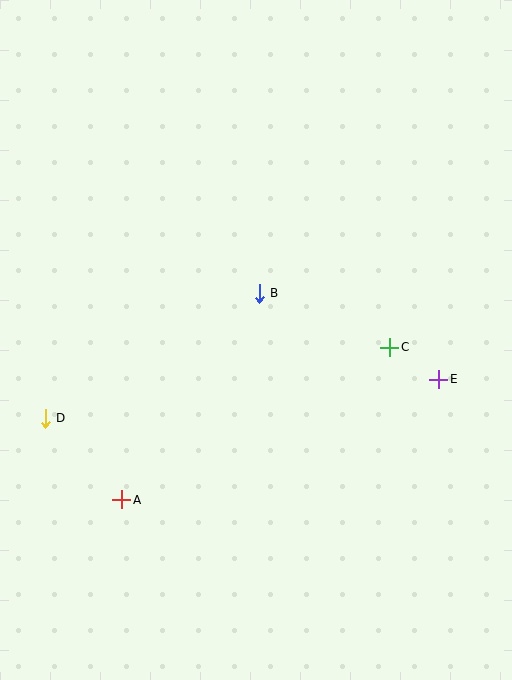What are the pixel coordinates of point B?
Point B is at (259, 293).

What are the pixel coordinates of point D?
Point D is at (45, 418).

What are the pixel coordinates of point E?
Point E is at (439, 379).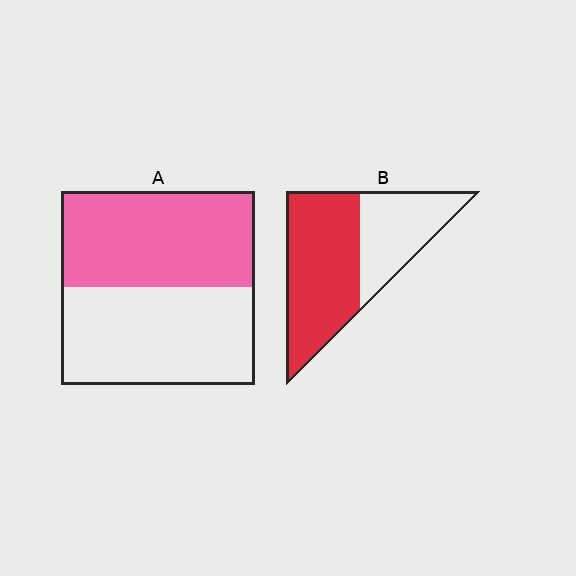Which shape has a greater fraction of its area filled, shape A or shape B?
Shape B.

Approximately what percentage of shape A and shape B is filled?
A is approximately 50% and B is approximately 60%.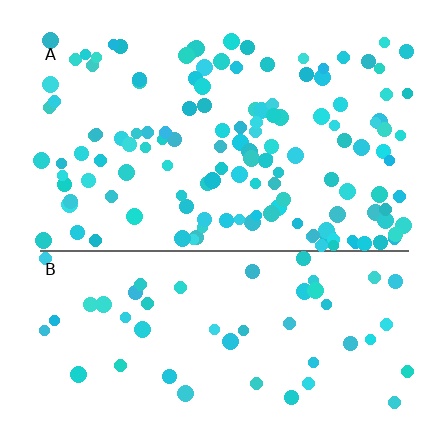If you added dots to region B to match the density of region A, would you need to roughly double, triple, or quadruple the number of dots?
Approximately triple.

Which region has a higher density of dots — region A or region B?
A (the top).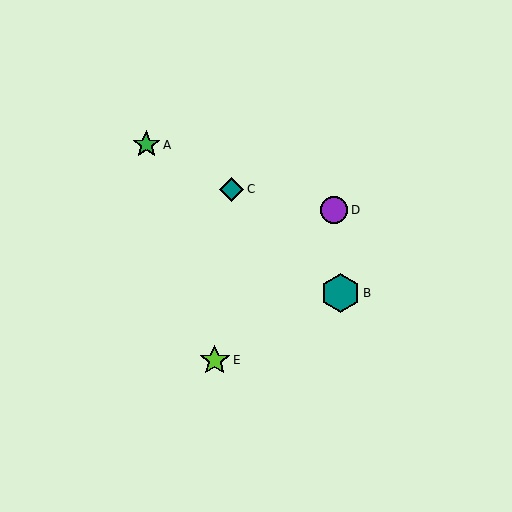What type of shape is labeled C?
Shape C is a teal diamond.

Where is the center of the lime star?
The center of the lime star is at (215, 360).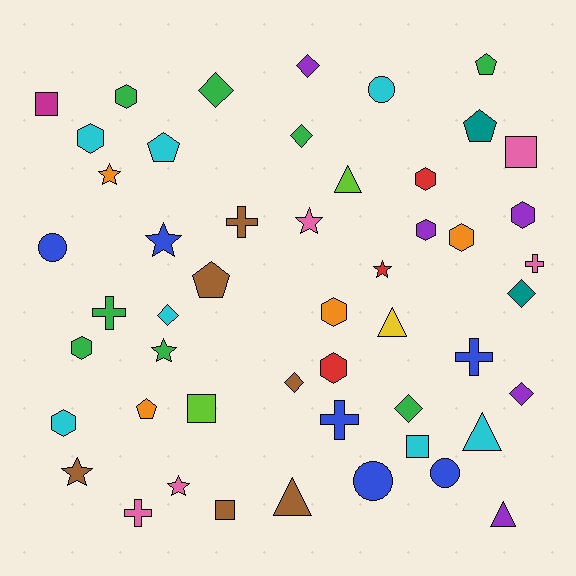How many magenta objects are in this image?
There is 1 magenta object.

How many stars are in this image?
There are 7 stars.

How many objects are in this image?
There are 50 objects.